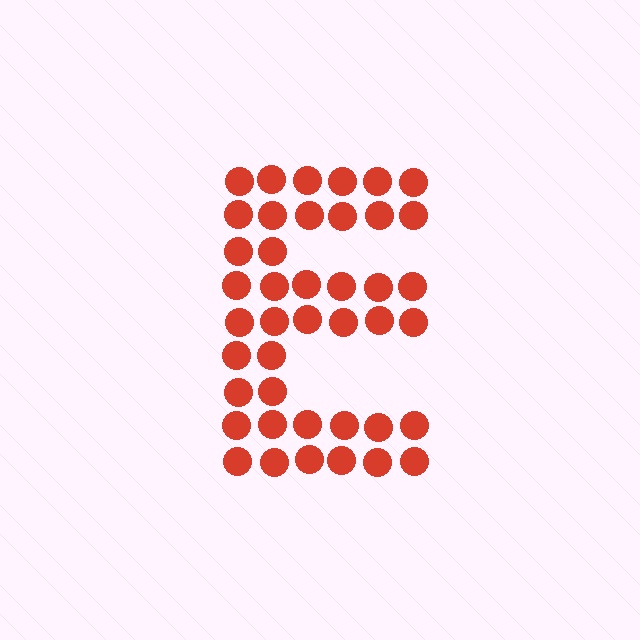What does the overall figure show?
The overall figure shows the letter E.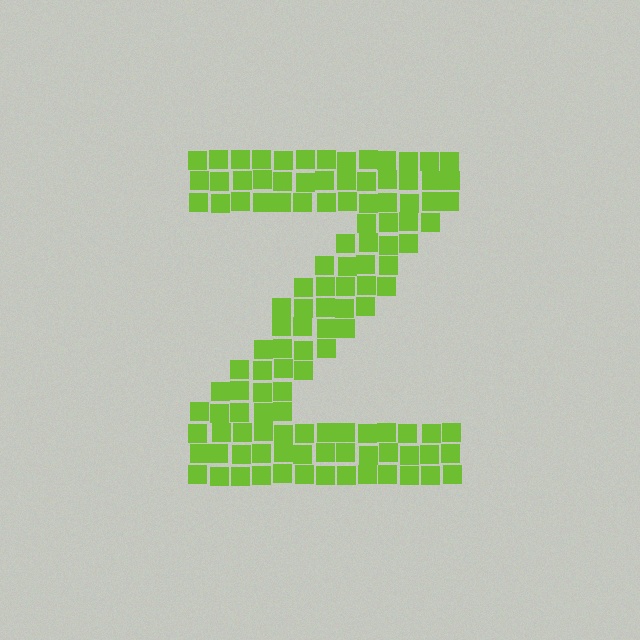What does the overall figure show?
The overall figure shows the letter Z.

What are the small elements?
The small elements are squares.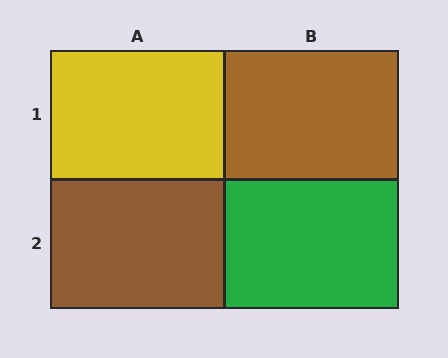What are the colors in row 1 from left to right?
Yellow, brown.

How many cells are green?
1 cell is green.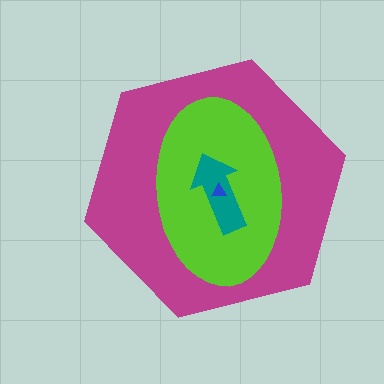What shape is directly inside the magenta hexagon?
The lime ellipse.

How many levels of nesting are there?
4.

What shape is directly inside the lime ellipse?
The teal arrow.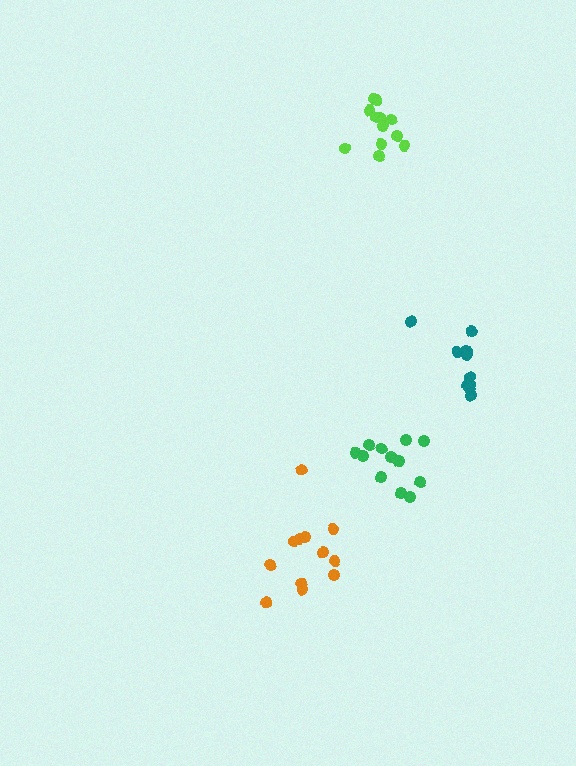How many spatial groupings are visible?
There are 4 spatial groupings.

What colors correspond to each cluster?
The clusters are colored: lime, orange, green, teal.